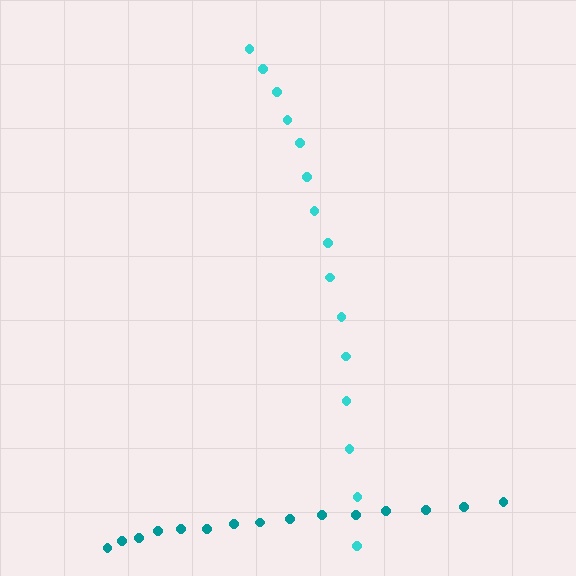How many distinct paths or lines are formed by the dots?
There are 2 distinct paths.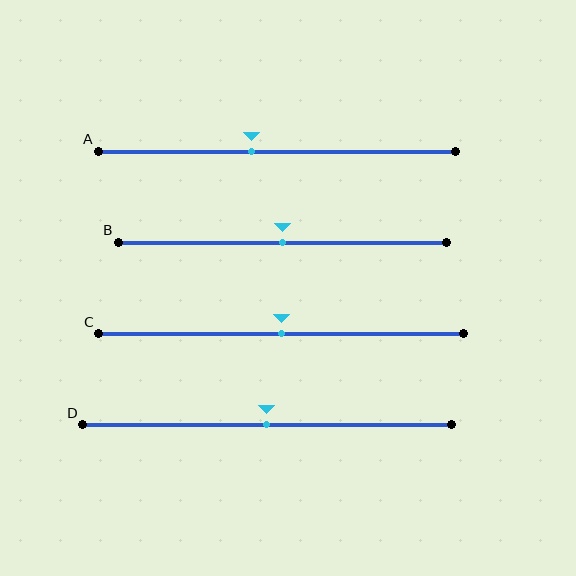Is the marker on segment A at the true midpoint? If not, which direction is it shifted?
No, the marker on segment A is shifted to the left by about 7% of the segment length.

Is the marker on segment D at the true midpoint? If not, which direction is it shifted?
Yes, the marker on segment D is at the true midpoint.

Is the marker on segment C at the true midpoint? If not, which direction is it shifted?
Yes, the marker on segment C is at the true midpoint.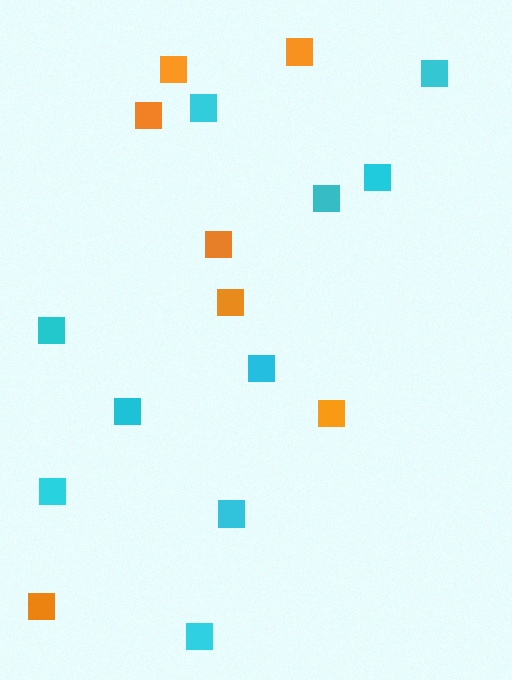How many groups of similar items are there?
There are 2 groups: one group of orange squares (7) and one group of cyan squares (10).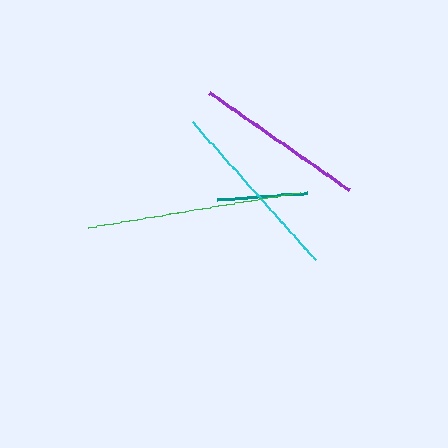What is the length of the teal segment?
The teal segment is approximately 90 pixels long.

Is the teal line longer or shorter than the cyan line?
The cyan line is longer than the teal line.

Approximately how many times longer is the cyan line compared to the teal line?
The cyan line is approximately 2.0 times the length of the teal line.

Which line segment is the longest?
The green line is the longest at approximately 214 pixels.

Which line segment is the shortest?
The teal line is the shortest at approximately 90 pixels.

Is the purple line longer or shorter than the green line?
The green line is longer than the purple line.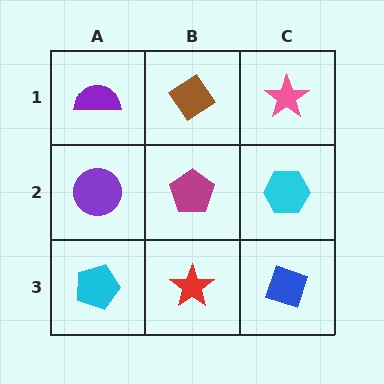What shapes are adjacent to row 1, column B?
A magenta pentagon (row 2, column B), a purple semicircle (row 1, column A), a pink star (row 1, column C).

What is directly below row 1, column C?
A cyan hexagon.